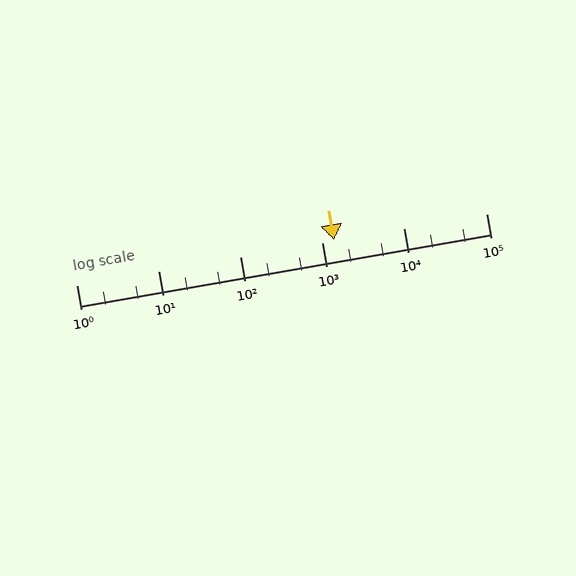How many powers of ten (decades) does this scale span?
The scale spans 5 decades, from 1 to 100000.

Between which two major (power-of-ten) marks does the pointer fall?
The pointer is between 1000 and 10000.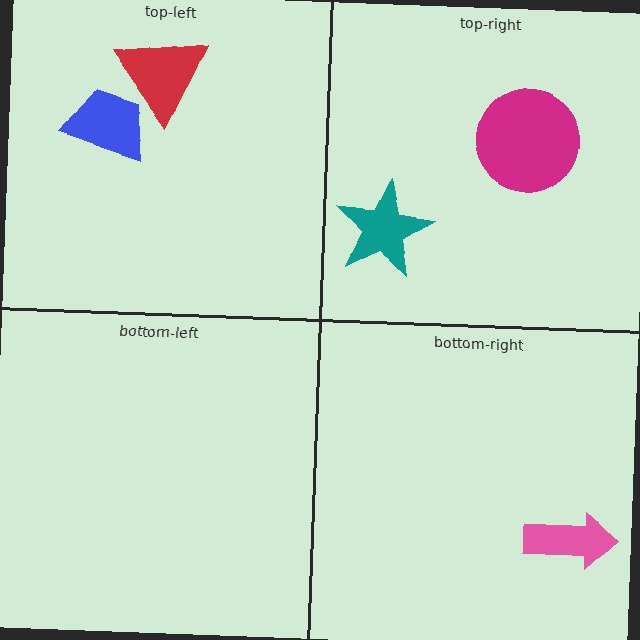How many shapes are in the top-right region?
2.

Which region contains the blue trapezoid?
The top-left region.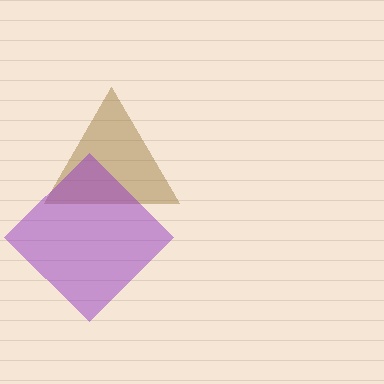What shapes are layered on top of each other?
The layered shapes are: a brown triangle, a purple diamond.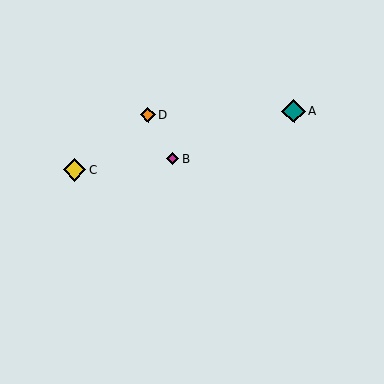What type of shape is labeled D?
Shape D is an orange diamond.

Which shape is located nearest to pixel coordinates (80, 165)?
The yellow diamond (labeled C) at (75, 170) is nearest to that location.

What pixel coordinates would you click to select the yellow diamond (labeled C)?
Click at (75, 170) to select the yellow diamond C.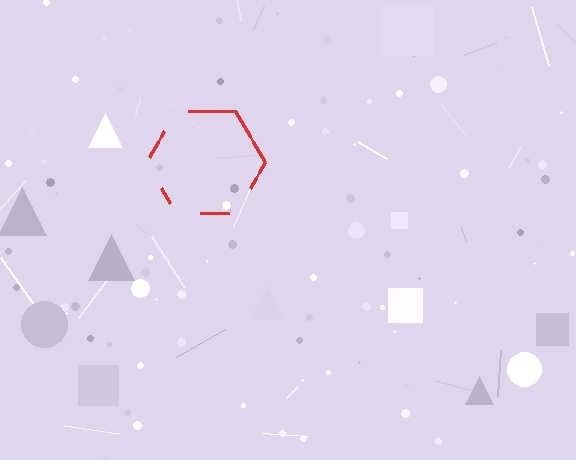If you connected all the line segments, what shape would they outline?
They would outline a hexagon.